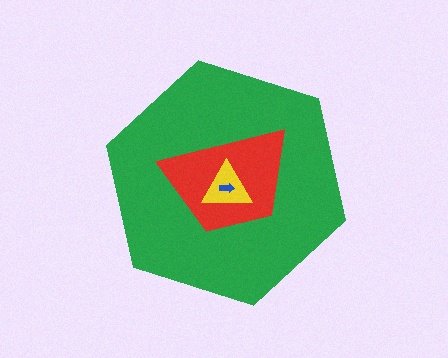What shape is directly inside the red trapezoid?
The yellow triangle.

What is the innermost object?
The blue arrow.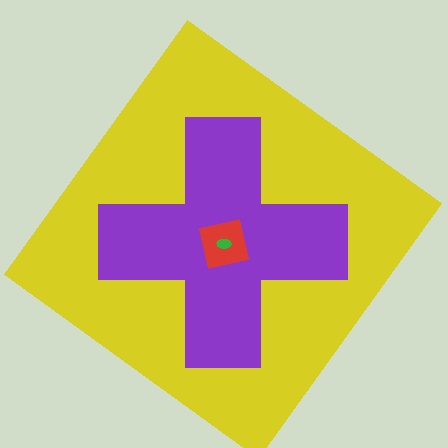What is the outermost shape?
The yellow diamond.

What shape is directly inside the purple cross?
The red square.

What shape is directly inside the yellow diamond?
The purple cross.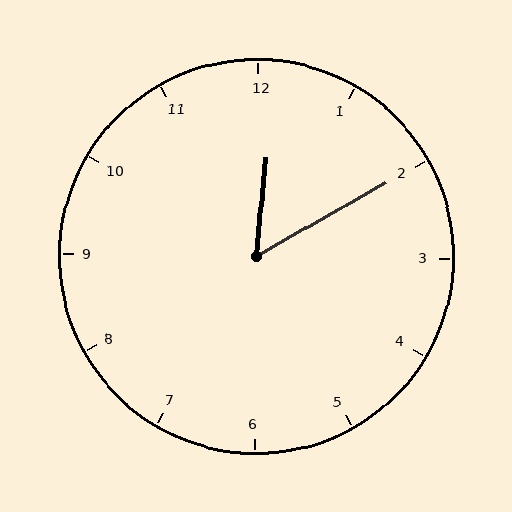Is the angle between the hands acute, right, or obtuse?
It is acute.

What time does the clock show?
12:10.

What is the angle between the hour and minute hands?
Approximately 55 degrees.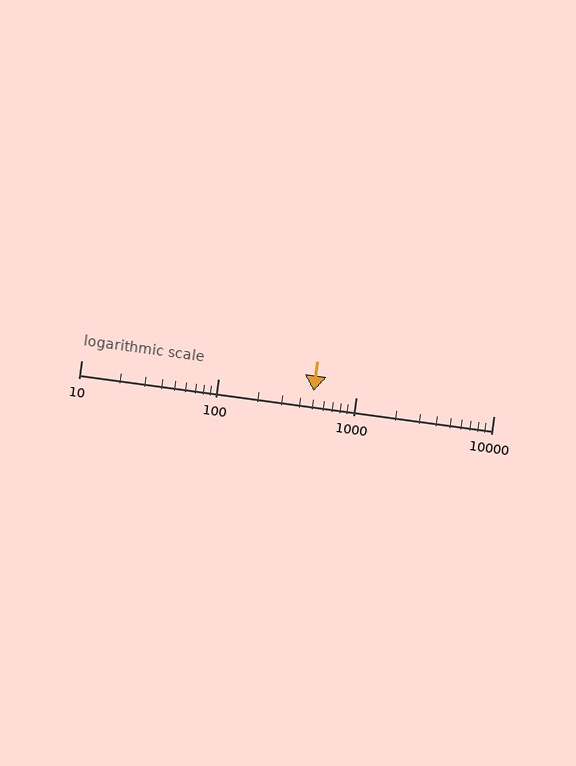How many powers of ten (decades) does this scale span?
The scale spans 3 decades, from 10 to 10000.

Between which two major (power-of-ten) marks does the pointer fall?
The pointer is between 100 and 1000.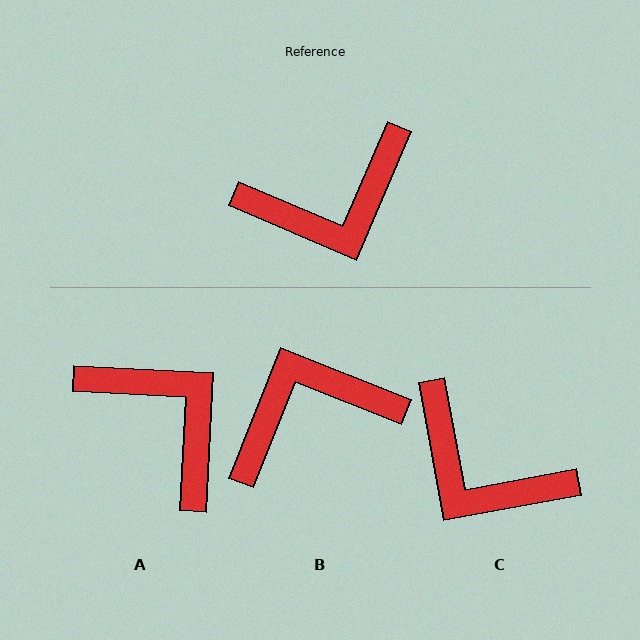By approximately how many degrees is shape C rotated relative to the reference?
Approximately 57 degrees clockwise.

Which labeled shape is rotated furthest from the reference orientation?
B, about 179 degrees away.